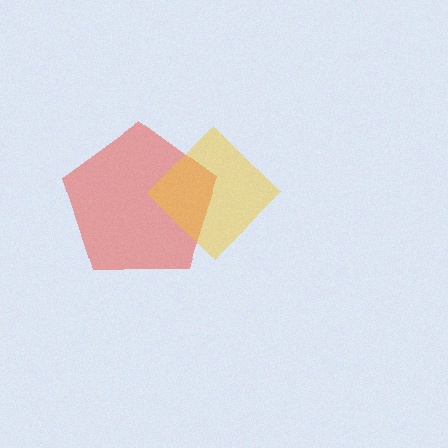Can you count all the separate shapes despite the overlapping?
Yes, there are 2 separate shapes.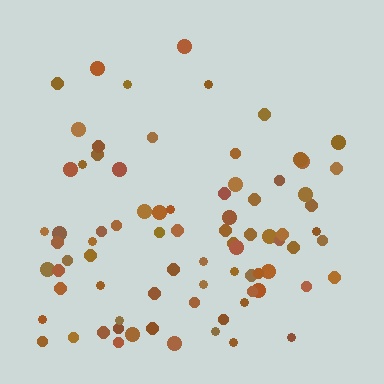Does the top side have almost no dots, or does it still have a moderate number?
Still a moderate number, just noticeably fewer than the bottom.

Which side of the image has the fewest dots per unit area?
The top.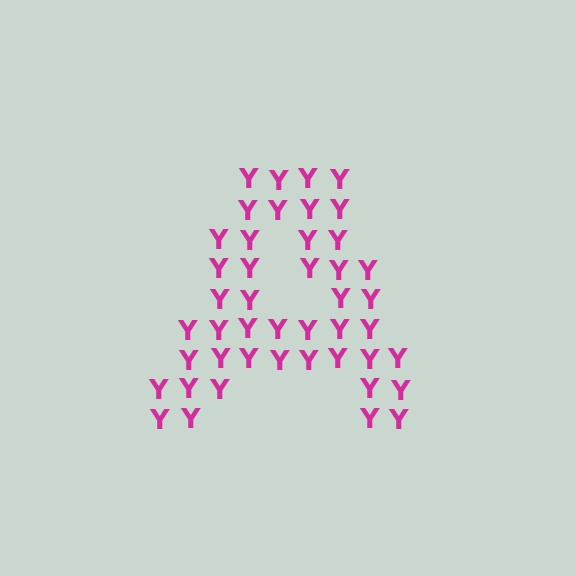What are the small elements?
The small elements are letter Y's.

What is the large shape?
The large shape is the letter A.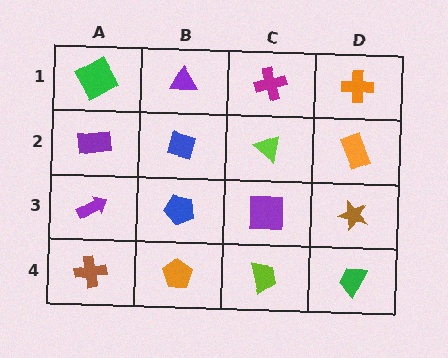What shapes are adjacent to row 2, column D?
An orange cross (row 1, column D), a brown star (row 3, column D), a lime triangle (row 2, column C).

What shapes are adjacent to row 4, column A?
A purple arrow (row 3, column A), an orange pentagon (row 4, column B).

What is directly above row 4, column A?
A purple arrow.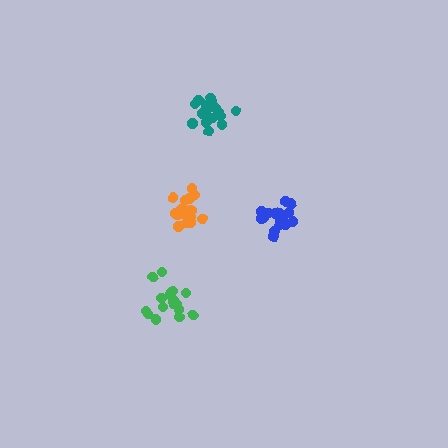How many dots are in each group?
Group 1: 19 dots, Group 2: 16 dots, Group 3: 18 dots, Group 4: 19 dots (72 total).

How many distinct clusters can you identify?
There are 4 distinct clusters.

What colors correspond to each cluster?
The clusters are colored: orange, blue, green, teal.